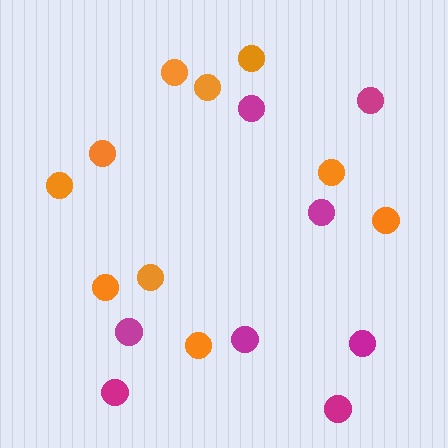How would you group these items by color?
There are 2 groups: one group of magenta circles (8) and one group of orange circles (10).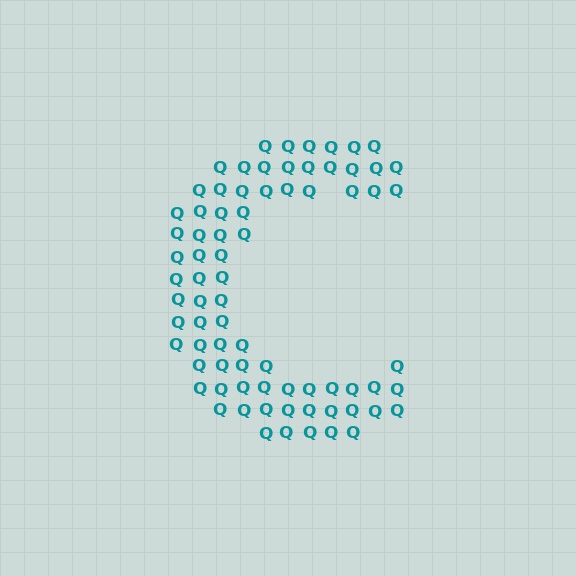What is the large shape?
The large shape is the letter C.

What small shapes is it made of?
It is made of small letter Q's.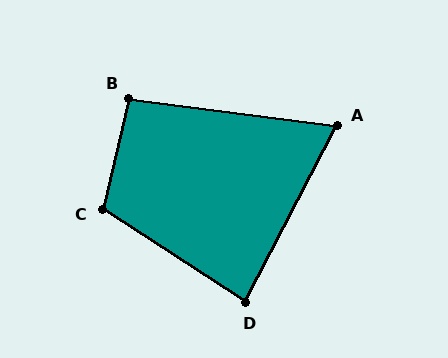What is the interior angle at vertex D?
Approximately 84 degrees (acute).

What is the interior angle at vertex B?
Approximately 96 degrees (obtuse).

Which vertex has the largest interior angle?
C, at approximately 110 degrees.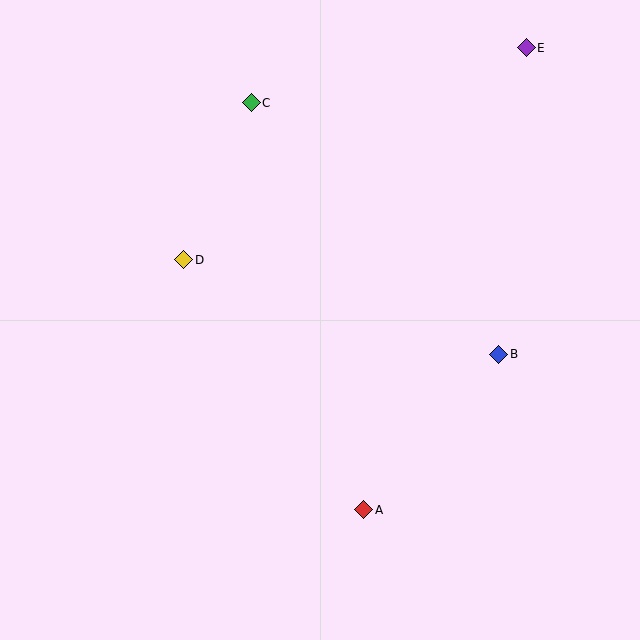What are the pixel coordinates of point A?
Point A is at (364, 510).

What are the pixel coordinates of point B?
Point B is at (498, 354).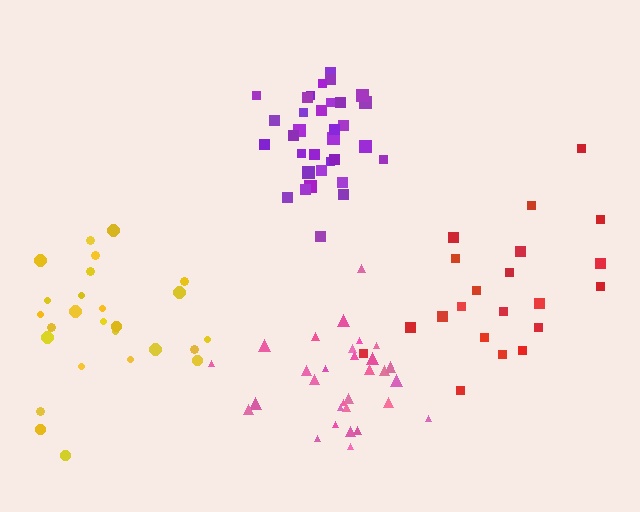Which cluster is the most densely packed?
Purple.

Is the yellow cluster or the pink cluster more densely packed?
Pink.